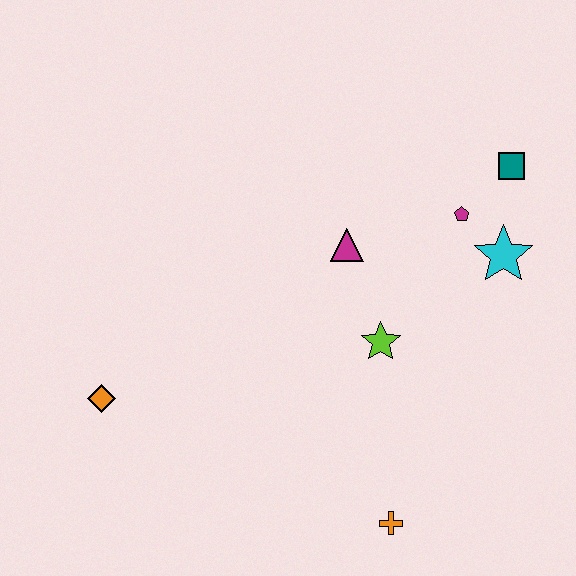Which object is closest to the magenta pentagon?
The cyan star is closest to the magenta pentagon.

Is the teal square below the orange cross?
No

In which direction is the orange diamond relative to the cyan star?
The orange diamond is to the left of the cyan star.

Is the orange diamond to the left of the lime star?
Yes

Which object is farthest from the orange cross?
The teal square is farthest from the orange cross.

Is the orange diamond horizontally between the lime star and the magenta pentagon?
No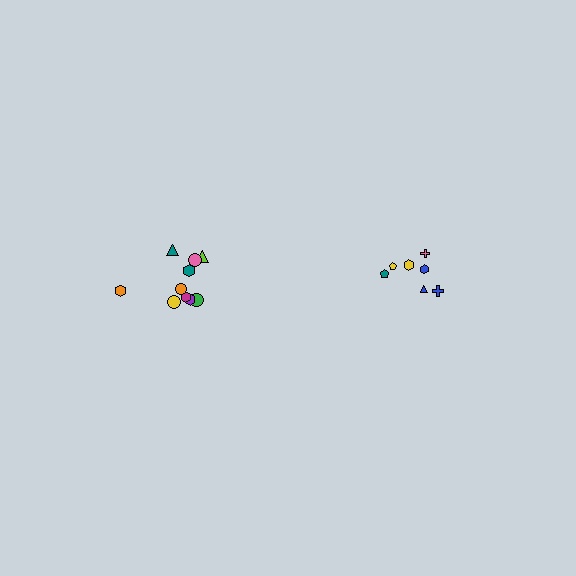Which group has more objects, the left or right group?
The left group.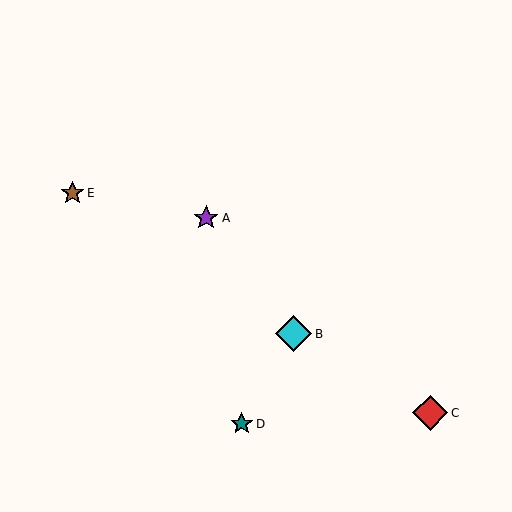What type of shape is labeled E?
Shape E is a brown star.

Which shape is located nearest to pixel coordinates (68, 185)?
The brown star (labeled E) at (73, 193) is nearest to that location.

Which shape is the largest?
The cyan diamond (labeled B) is the largest.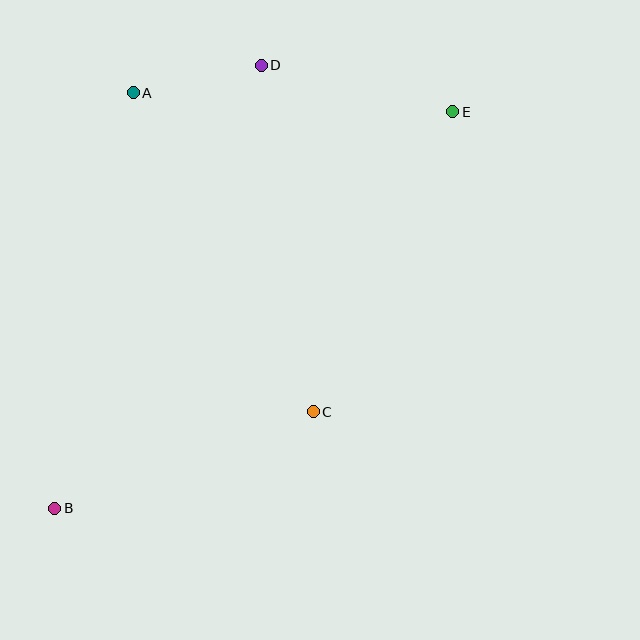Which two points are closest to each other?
Points A and D are closest to each other.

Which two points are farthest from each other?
Points B and E are farthest from each other.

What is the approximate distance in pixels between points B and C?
The distance between B and C is approximately 276 pixels.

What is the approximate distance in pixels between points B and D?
The distance between B and D is approximately 489 pixels.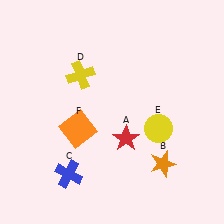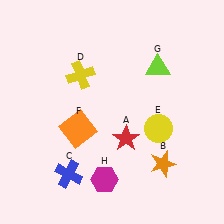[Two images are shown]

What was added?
A lime triangle (G), a magenta hexagon (H) were added in Image 2.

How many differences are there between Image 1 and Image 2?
There are 2 differences between the two images.